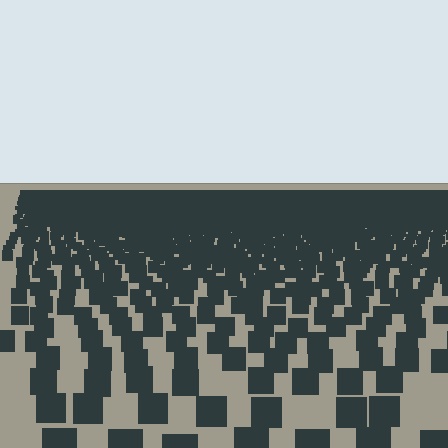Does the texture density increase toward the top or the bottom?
Density increases toward the top.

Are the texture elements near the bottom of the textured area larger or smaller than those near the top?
Larger. Near the bottom, elements are closer to the viewer and appear at a bigger on-screen size.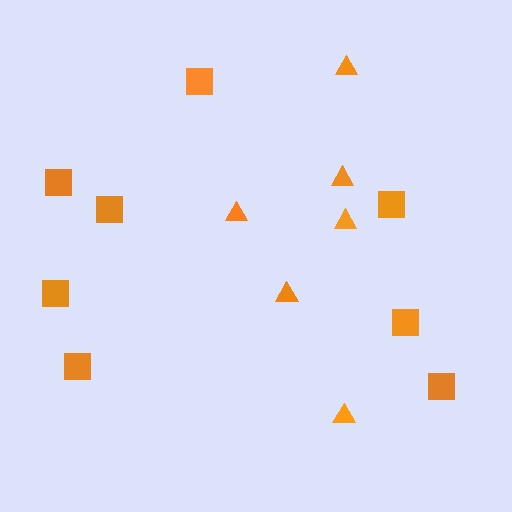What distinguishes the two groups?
There are 2 groups: one group of squares (8) and one group of triangles (6).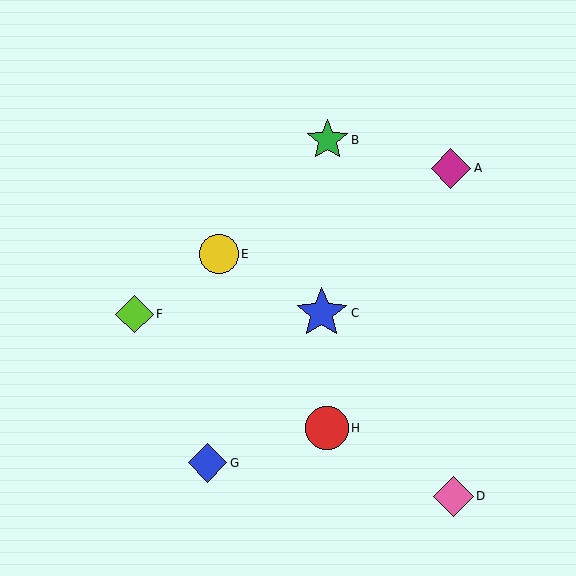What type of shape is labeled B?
Shape B is a green star.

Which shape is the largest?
The blue star (labeled C) is the largest.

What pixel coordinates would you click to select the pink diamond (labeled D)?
Click at (453, 496) to select the pink diamond D.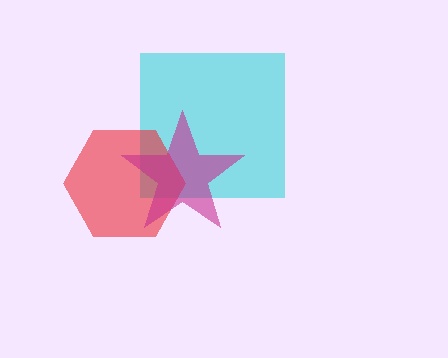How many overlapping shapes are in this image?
There are 3 overlapping shapes in the image.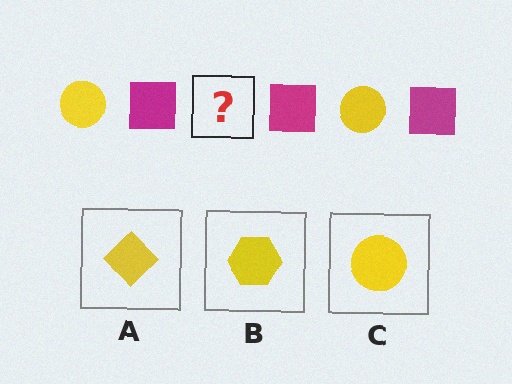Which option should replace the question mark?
Option C.